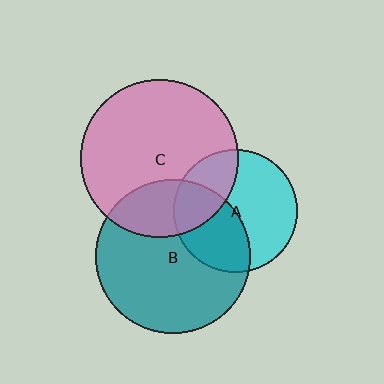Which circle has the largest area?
Circle C (pink).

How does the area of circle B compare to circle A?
Approximately 1.6 times.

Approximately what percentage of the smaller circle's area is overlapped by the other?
Approximately 25%.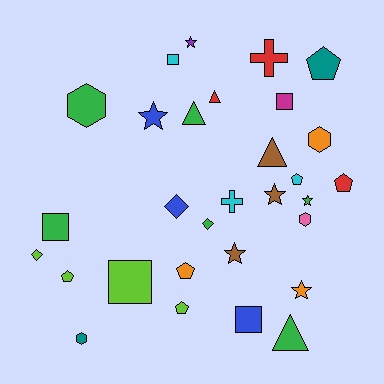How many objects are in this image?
There are 30 objects.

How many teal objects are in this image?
There are 2 teal objects.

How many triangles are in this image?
There are 4 triangles.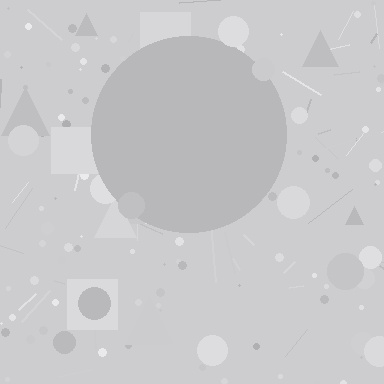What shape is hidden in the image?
A circle is hidden in the image.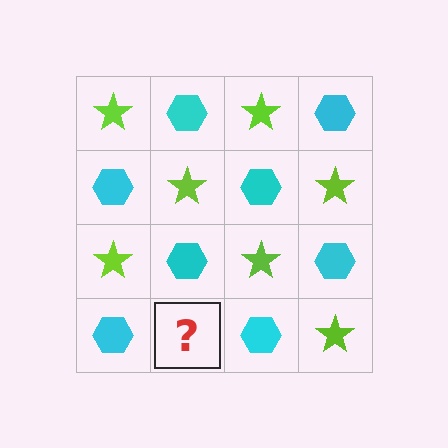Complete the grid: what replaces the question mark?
The question mark should be replaced with a lime star.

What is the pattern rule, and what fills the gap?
The rule is that it alternates lime star and cyan hexagon in a checkerboard pattern. The gap should be filled with a lime star.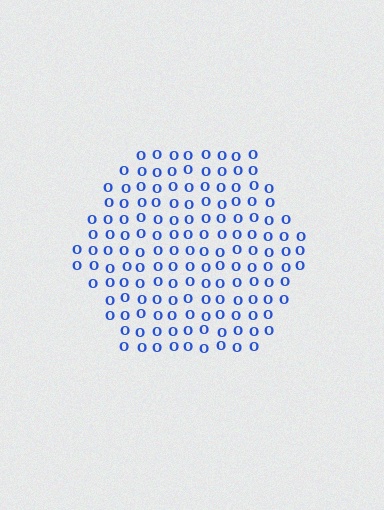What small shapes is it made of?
It is made of small letter O's.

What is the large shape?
The large shape is a hexagon.